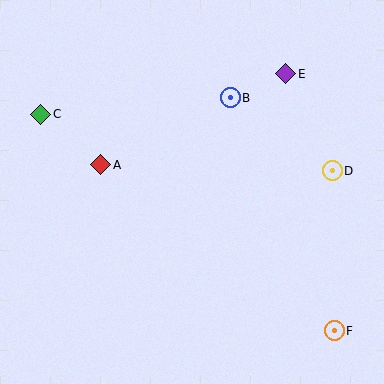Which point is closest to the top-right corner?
Point E is closest to the top-right corner.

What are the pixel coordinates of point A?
Point A is at (101, 165).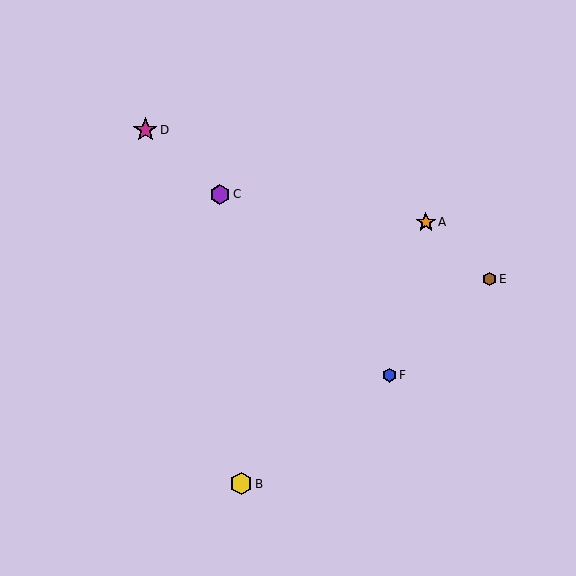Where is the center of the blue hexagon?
The center of the blue hexagon is at (389, 375).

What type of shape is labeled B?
Shape B is a yellow hexagon.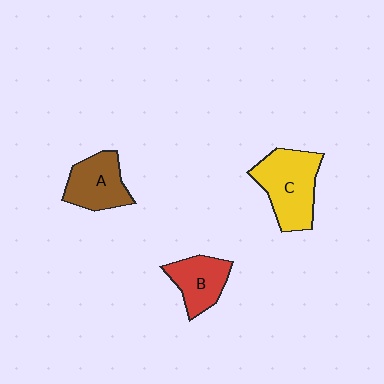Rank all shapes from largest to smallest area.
From largest to smallest: C (yellow), A (brown), B (red).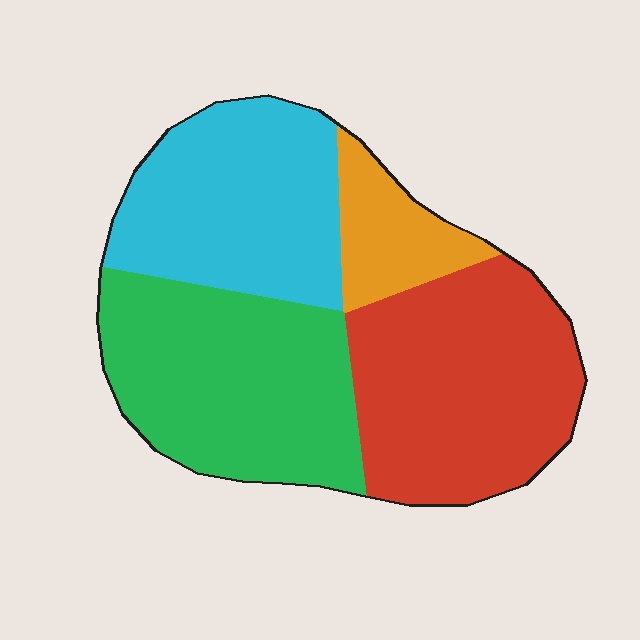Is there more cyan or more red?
Red.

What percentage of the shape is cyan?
Cyan takes up about one quarter (1/4) of the shape.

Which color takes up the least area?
Orange, at roughly 10%.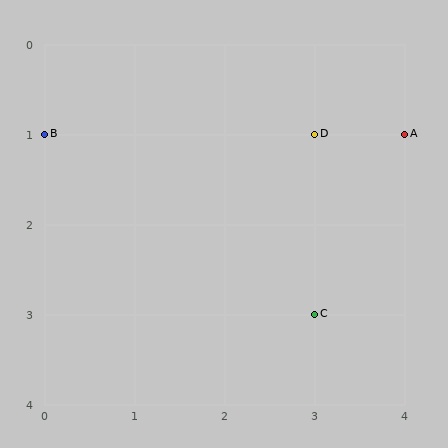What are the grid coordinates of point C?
Point C is at grid coordinates (3, 3).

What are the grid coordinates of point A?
Point A is at grid coordinates (4, 1).